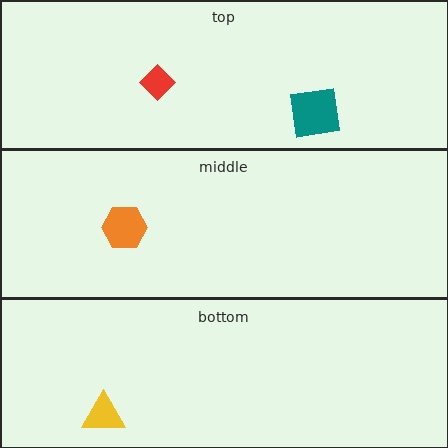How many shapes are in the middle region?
1.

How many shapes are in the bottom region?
1.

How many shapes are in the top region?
2.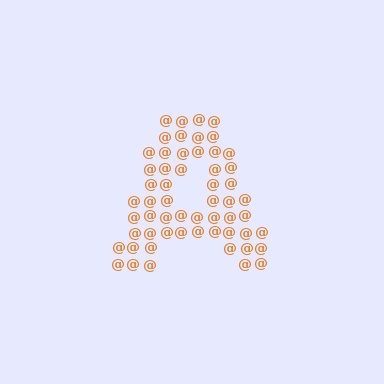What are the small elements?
The small elements are at signs.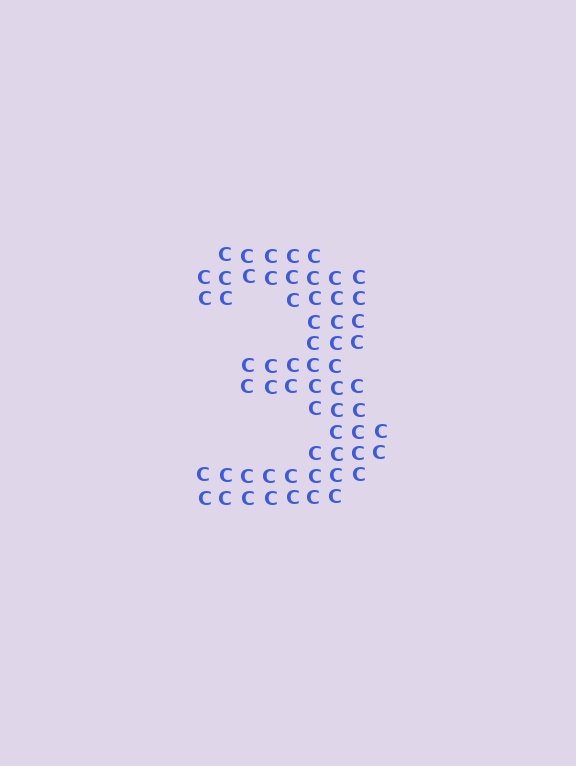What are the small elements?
The small elements are letter C's.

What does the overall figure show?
The overall figure shows the digit 3.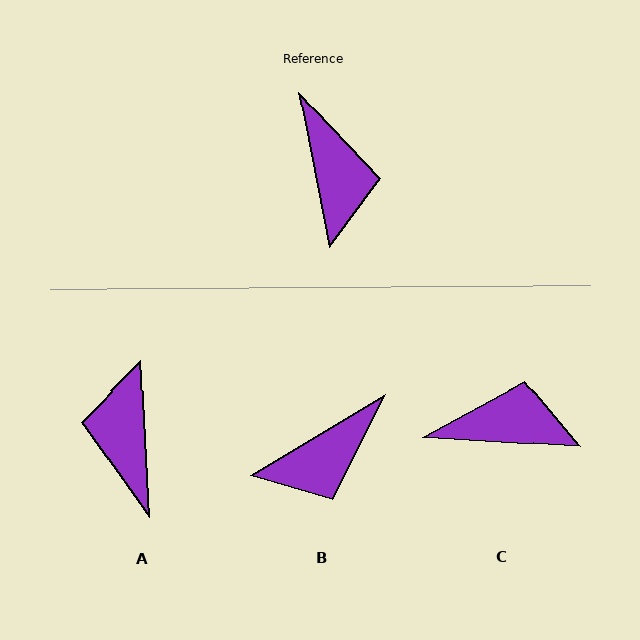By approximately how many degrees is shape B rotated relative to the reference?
Approximately 70 degrees clockwise.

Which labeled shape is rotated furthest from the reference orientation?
A, about 172 degrees away.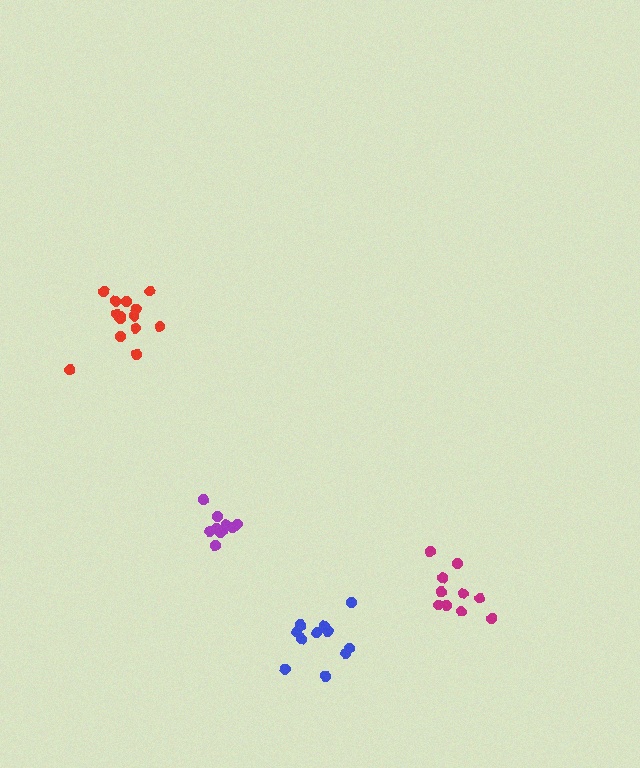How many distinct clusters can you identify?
There are 4 distinct clusters.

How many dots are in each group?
Group 1: 13 dots, Group 2: 10 dots, Group 3: 14 dots, Group 4: 10 dots (47 total).